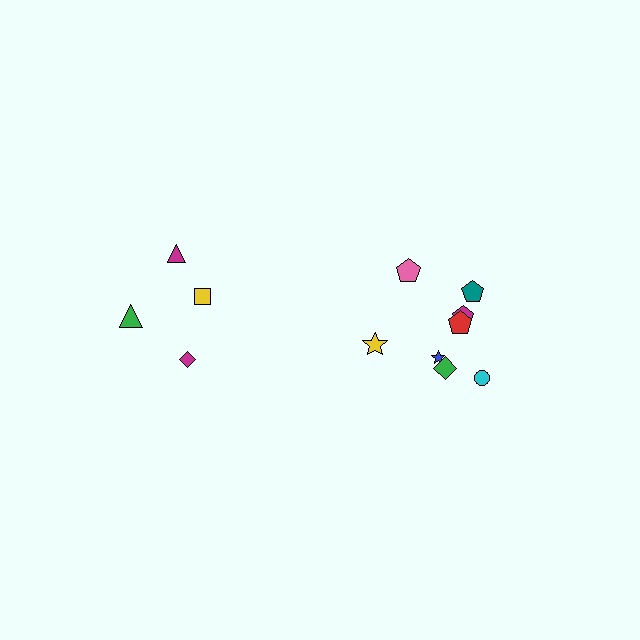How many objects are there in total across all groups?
There are 12 objects.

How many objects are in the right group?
There are 8 objects.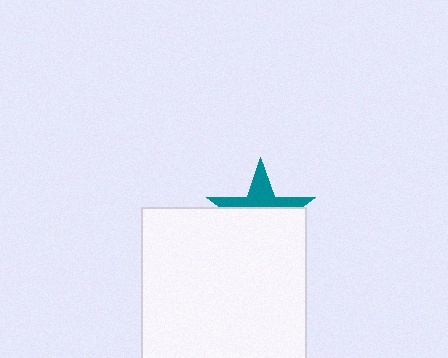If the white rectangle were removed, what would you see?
You would see the complete teal star.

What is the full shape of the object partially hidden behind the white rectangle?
The partially hidden object is a teal star.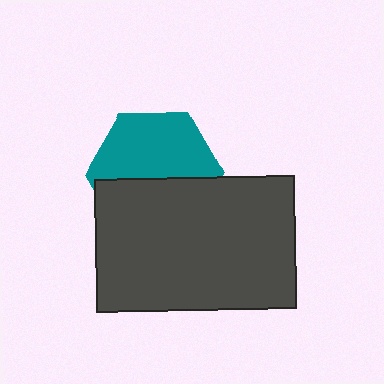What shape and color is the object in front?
The object in front is a dark gray rectangle.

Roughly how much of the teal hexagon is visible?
About half of it is visible (roughly 55%).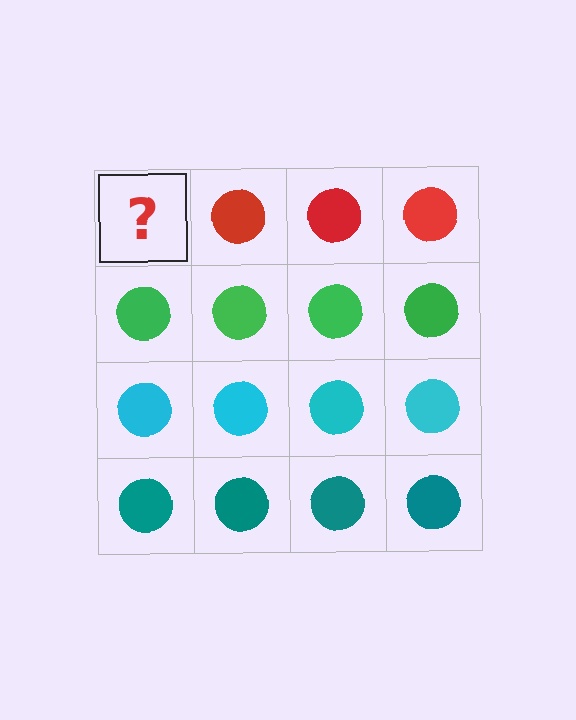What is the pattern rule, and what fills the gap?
The rule is that each row has a consistent color. The gap should be filled with a red circle.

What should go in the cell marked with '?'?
The missing cell should contain a red circle.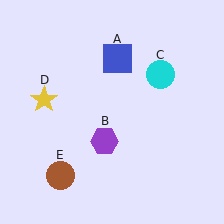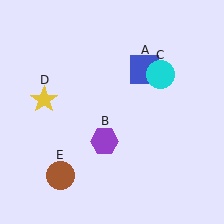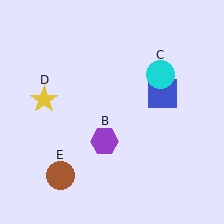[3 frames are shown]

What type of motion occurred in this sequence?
The blue square (object A) rotated clockwise around the center of the scene.